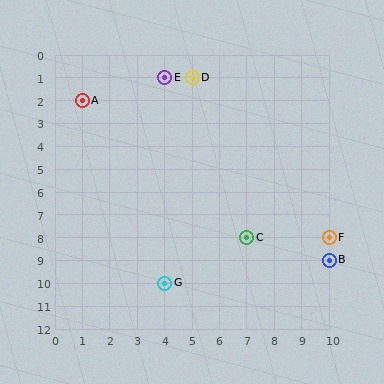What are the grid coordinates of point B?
Point B is at grid coordinates (10, 9).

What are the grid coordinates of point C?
Point C is at grid coordinates (7, 8).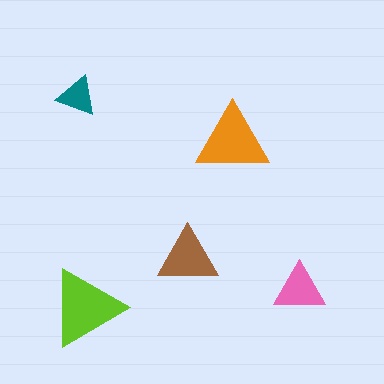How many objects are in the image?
There are 5 objects in the image.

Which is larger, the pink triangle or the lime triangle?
The lime one.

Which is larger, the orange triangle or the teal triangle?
The orange one.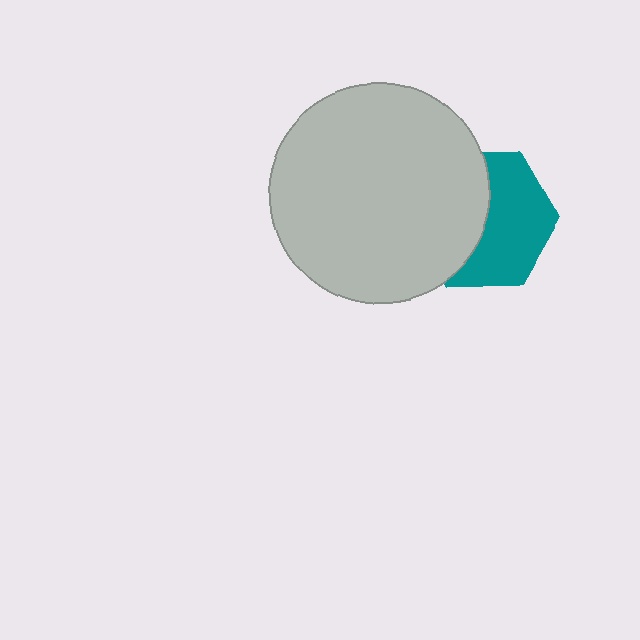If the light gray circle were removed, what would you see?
You would see the complete teal hexagon.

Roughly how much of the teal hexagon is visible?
About half of it is visible (roughly 54%).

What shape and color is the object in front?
The object in front is a light gray circle.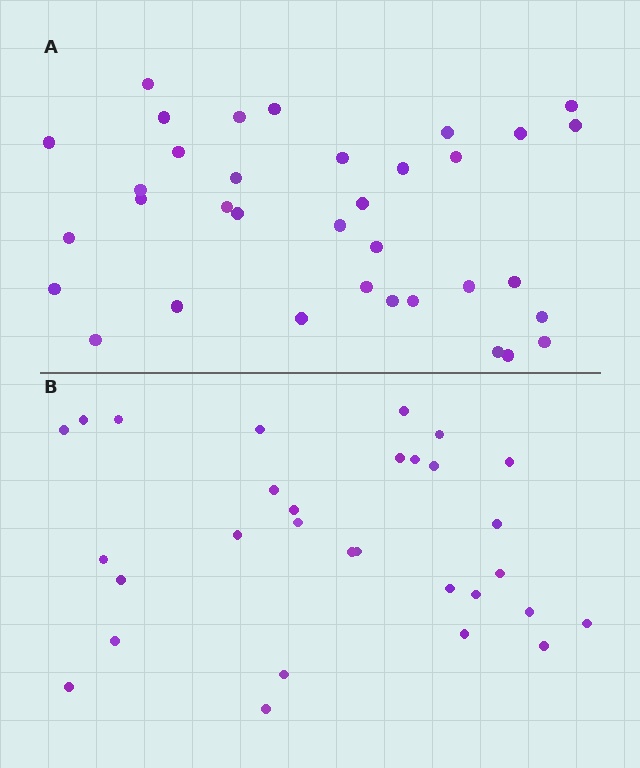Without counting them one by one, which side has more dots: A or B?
Region A (the top region) has more dots.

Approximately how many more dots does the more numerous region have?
Region A has about 5 more dots than region B.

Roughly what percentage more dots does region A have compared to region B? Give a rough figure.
About 15% more.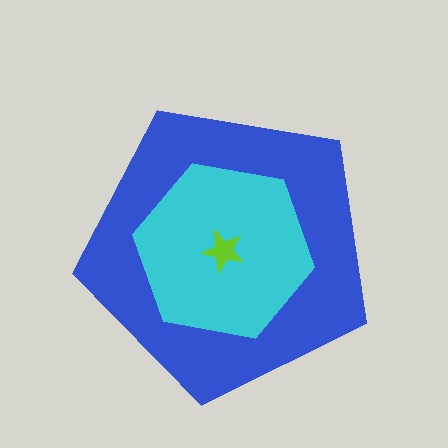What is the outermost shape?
The blue pentagon.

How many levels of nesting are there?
3.